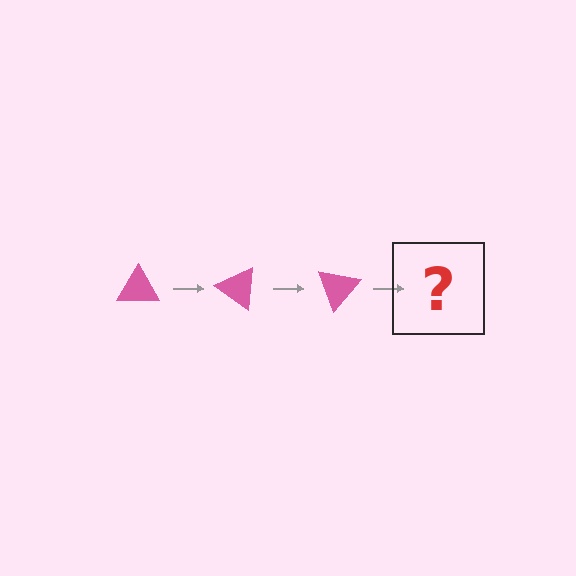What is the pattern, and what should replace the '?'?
The pattern is that the triangle rotates 35 degrees each step. The '?' should be a pink triangle rotated 105 degrees.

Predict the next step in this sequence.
The next step is a pink triangle rotated 105 degrees.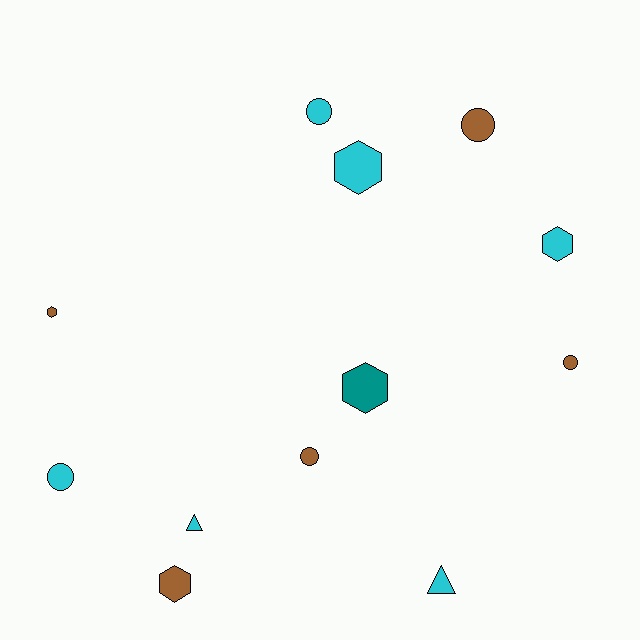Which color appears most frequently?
Cyan, with 6 objects.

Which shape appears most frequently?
Hexagon, with 5 objects.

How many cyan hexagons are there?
There are 2 cyan hexagons.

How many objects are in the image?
There are 12 objects.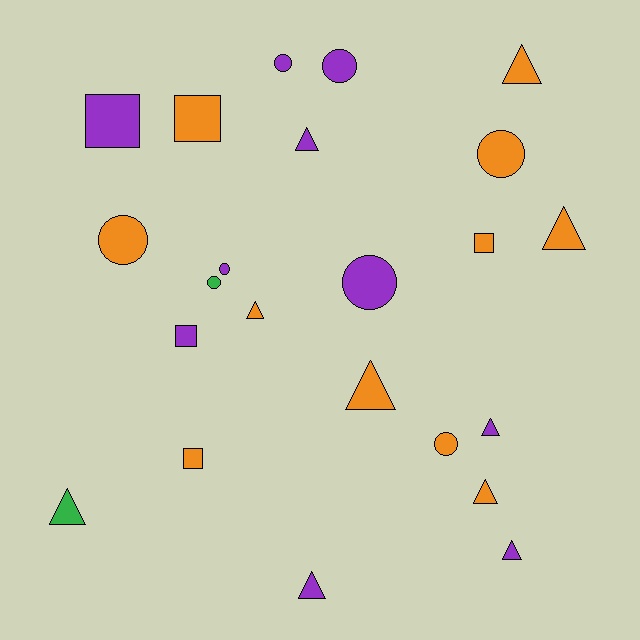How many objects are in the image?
There are 23 objects.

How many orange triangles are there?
There are 5 orange triangles.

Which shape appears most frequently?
Triangle, with 10 objects.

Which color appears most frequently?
Orange, with 11 objects.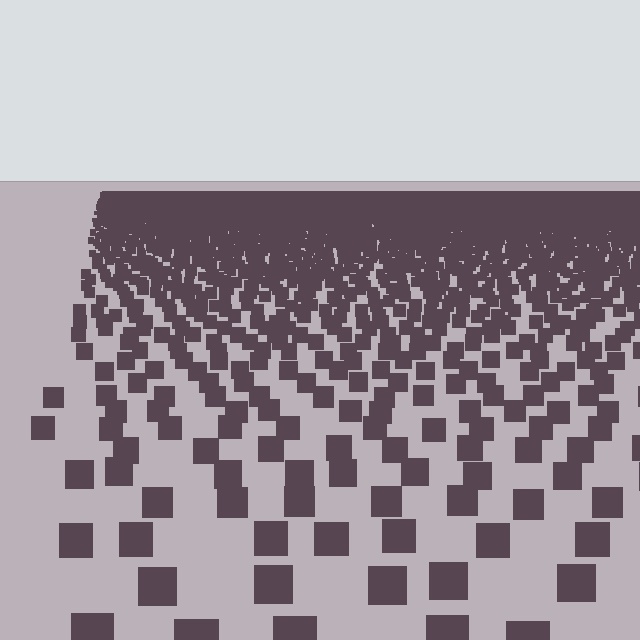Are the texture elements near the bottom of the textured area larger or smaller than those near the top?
Larger. Near the bottom, elements are closer to the viewer and appear at a bigger on-screen size.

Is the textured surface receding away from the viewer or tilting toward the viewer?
The surface is receding away from the viewer. Texture elements get smaller and denser toward the top.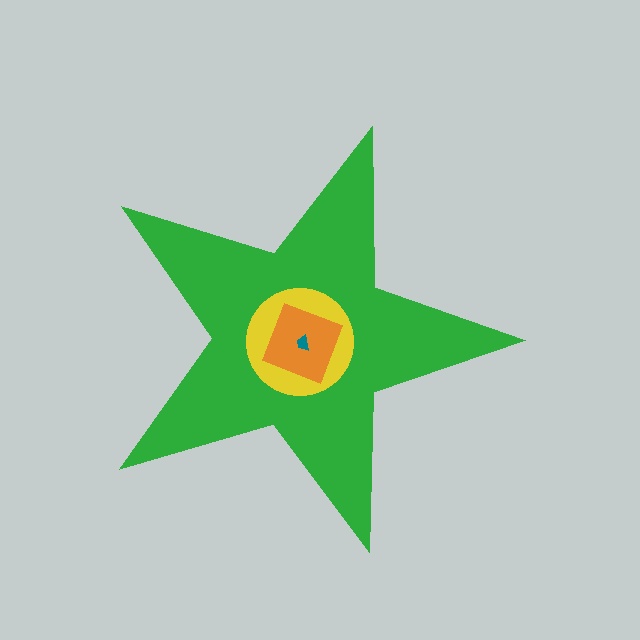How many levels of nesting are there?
4.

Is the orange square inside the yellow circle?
Yes.